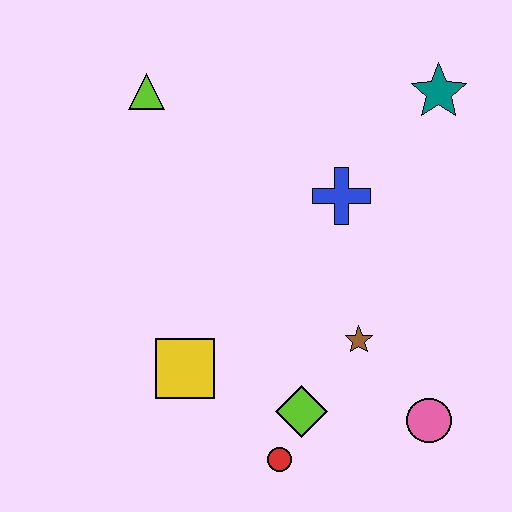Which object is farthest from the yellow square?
The teal star is farthest from the yellow square.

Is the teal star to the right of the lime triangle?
Yes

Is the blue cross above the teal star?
No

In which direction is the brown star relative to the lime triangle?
The brown star is below the lime triangle.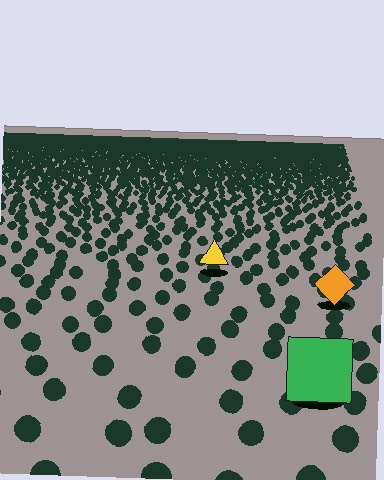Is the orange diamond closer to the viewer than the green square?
No. The green square is closer — you can tell from the texture gradient: the ground texture is coarser near it.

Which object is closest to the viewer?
The green square is closest. The texture marks near it are larger and more spread out.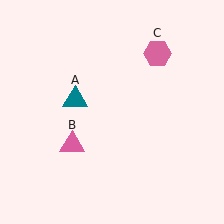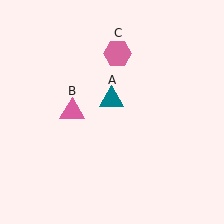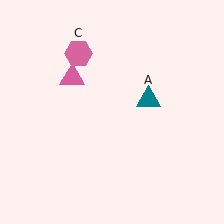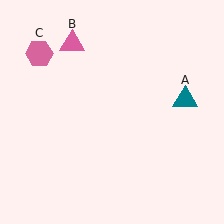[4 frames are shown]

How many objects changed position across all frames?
3 objects changed position: teal triangle (object A), pink triangle (object B), pink hexagon (object C).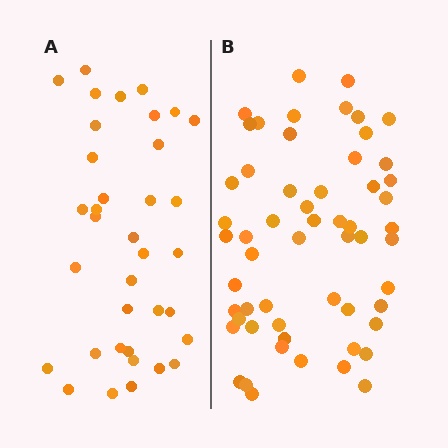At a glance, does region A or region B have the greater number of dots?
Region B (the right region) has more dots.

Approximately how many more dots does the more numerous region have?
Region B has approximately 20 more dots than region A.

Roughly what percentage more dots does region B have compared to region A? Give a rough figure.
About 60% more.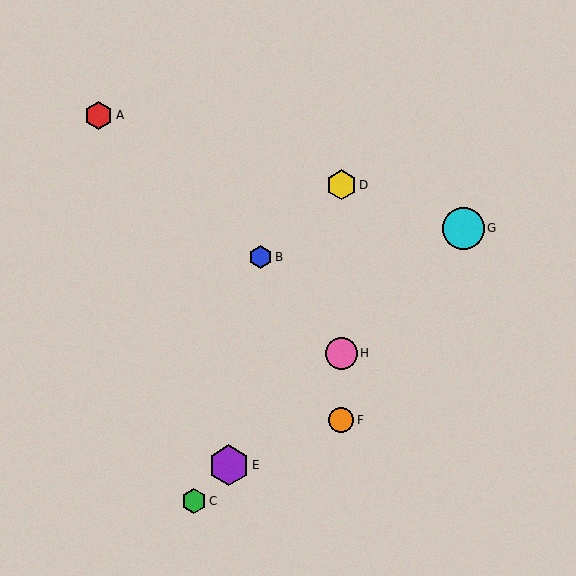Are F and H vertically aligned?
Yes, both are at x≈341.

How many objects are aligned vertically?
3 objects (D, F, H) are aligned vertically.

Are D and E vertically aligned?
No, D is at x≈341 and E is at x≈229.